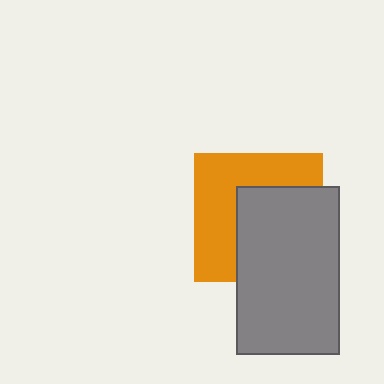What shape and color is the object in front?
The object in front is a gray rectangle.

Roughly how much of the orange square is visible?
About half of it is visible (roughly 49%).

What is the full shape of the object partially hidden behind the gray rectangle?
The partially hidden object is an orange square.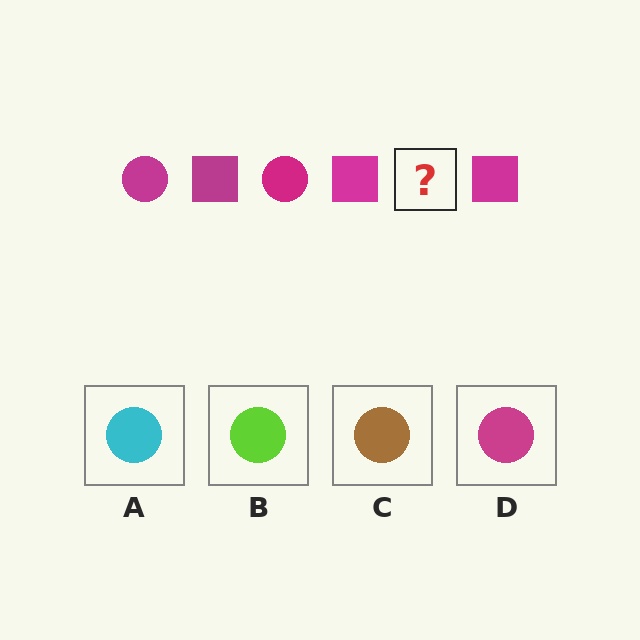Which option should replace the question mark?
Option D.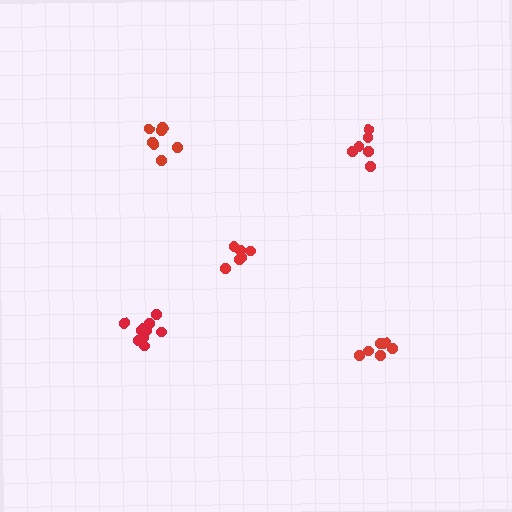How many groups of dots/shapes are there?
There are 5 groups.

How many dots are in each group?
Group 1: 11 dots, Group 2: 6 dots, Group 3: 6 dots, Group 4: 7 dots, Group 5: 6 dots (36 total).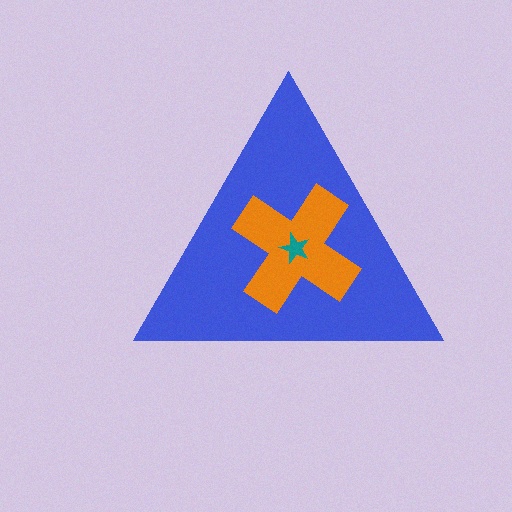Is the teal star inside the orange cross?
Yes.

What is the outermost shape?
The blue triangle.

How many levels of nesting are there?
3.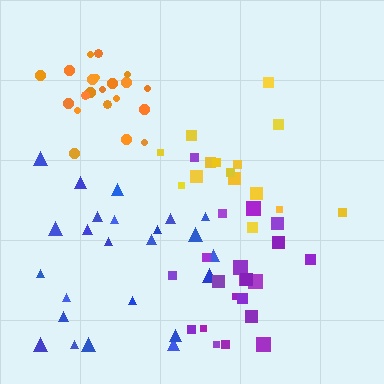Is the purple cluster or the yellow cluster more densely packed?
Purple.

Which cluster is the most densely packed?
Orange.